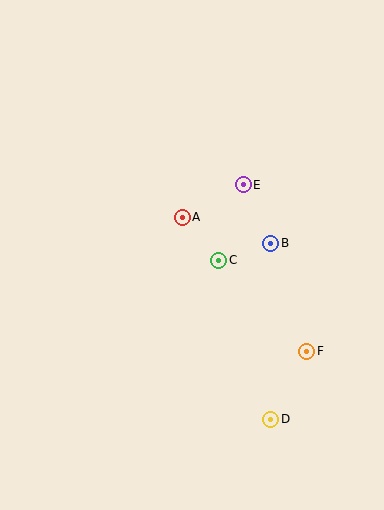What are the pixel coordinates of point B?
Point B is at (271, 243).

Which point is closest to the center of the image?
Point C at (219, 260) is closest to the center.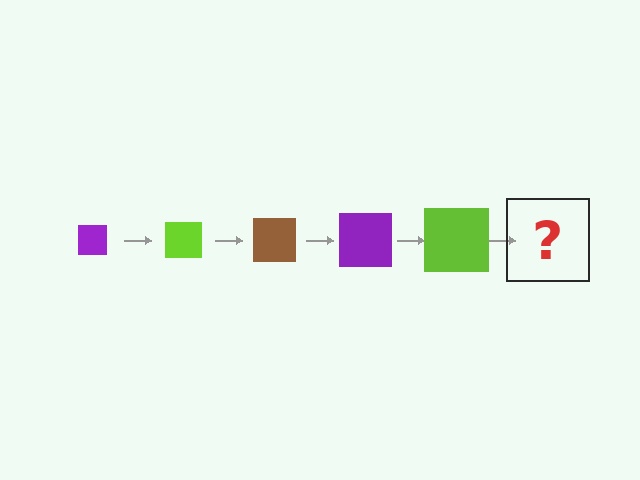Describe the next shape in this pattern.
It should be a brown square, larger than the previous one.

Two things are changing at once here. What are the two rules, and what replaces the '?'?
The two rules are that the square grows larger each step and the color cycles through purple, lime, and brown. The '?' should be a brown square, larger than the previous one.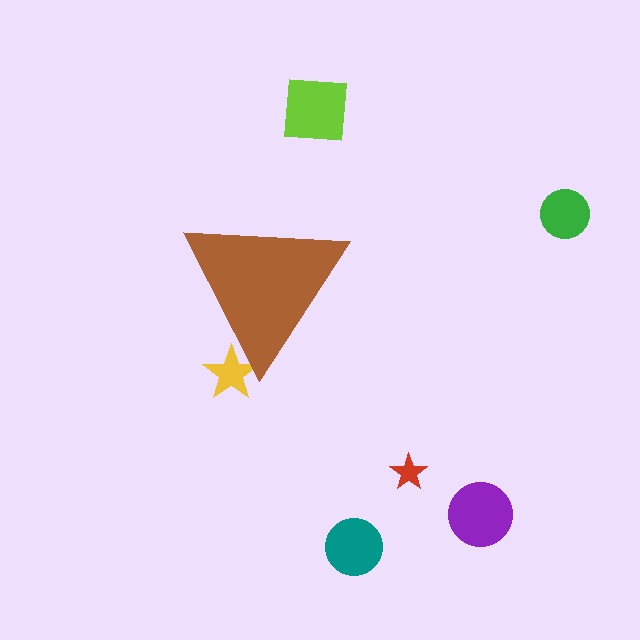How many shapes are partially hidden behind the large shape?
1 shape is partially hidden.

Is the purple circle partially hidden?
No, the purple circle is fully visible.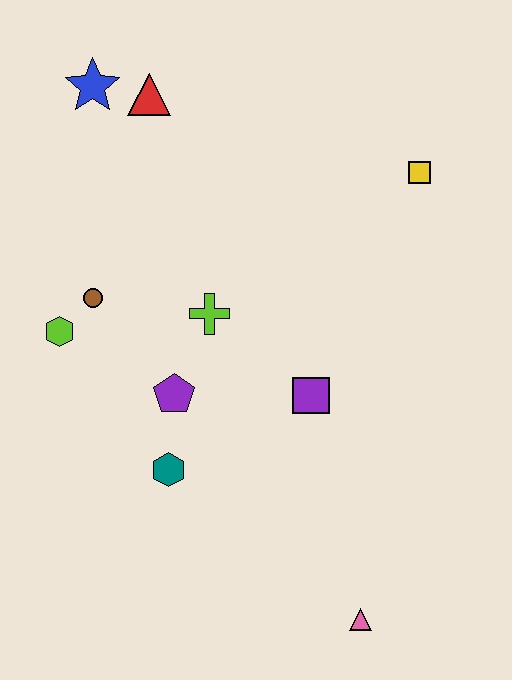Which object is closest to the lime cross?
The purple pentagon is closest to the lime cross.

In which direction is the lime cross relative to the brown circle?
The lime cross is to the right of the brown circle.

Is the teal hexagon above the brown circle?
No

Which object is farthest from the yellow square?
The pink triangle is farthest from the yellow square.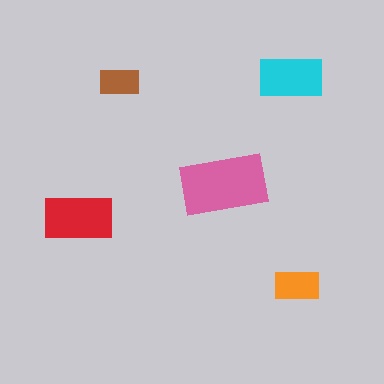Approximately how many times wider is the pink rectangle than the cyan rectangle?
About 1.5 times wider.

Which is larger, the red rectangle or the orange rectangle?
The red one.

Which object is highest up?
The cyan rectangle is topmost.